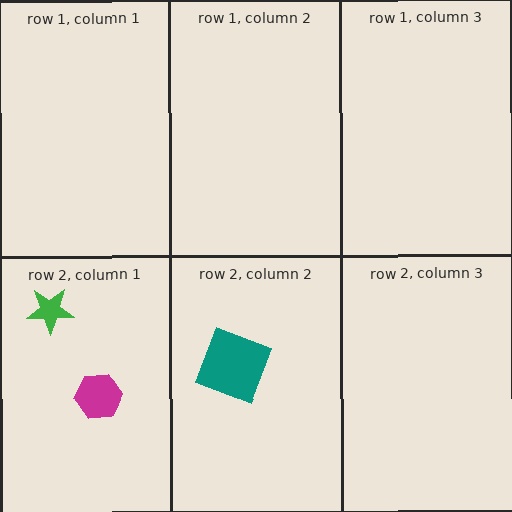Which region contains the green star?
The row 2, column 1 region.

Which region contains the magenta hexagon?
The row 2, column 1 region.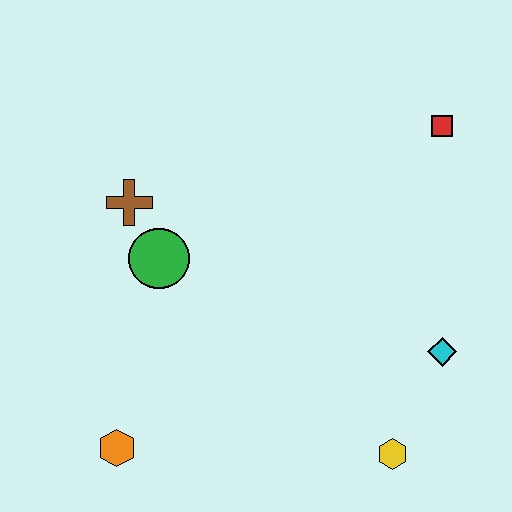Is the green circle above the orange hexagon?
Yes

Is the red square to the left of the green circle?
No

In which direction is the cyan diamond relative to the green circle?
The cyan diamond is to the right of the green circle.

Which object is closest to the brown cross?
The green circle is closest to the brown cross.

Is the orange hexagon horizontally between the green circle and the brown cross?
No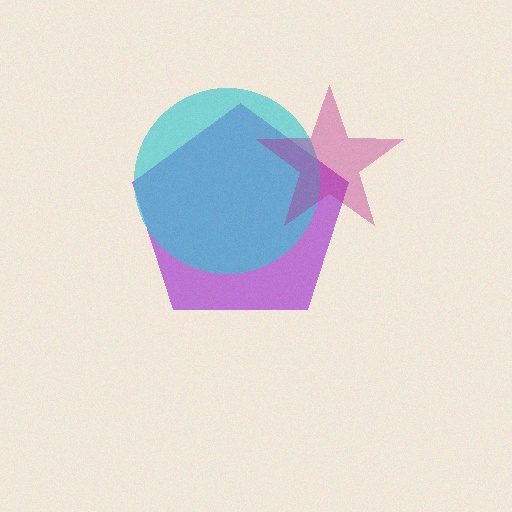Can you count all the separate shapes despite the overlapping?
Yes, there are 3 separate shapes.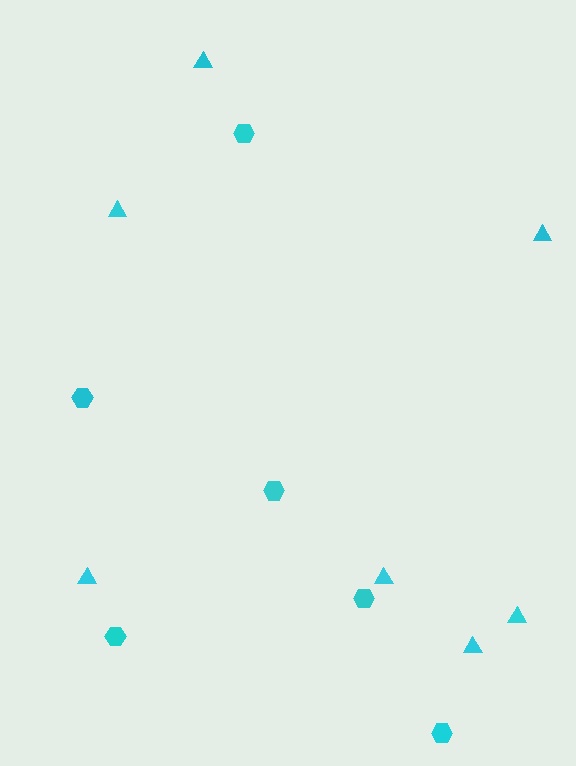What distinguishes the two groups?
There are 2 groups: one group of triangles (7) and one group of hexagons (6).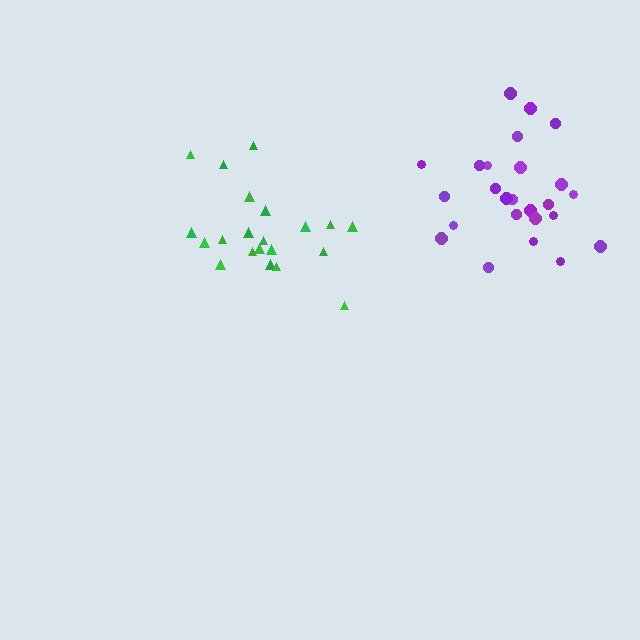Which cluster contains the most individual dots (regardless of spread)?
Purple (25).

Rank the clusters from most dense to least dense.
green, purple.